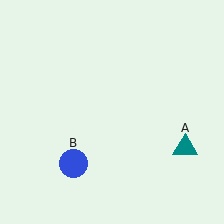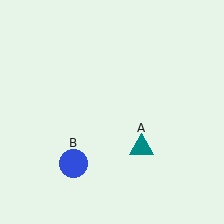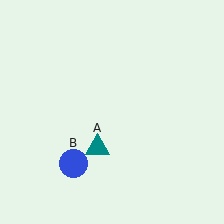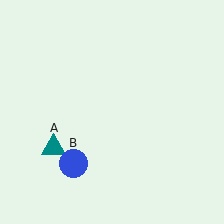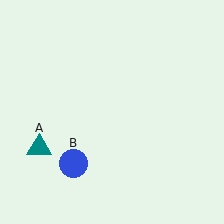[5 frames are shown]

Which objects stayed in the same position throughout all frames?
Blue circle (object B) remained stationary.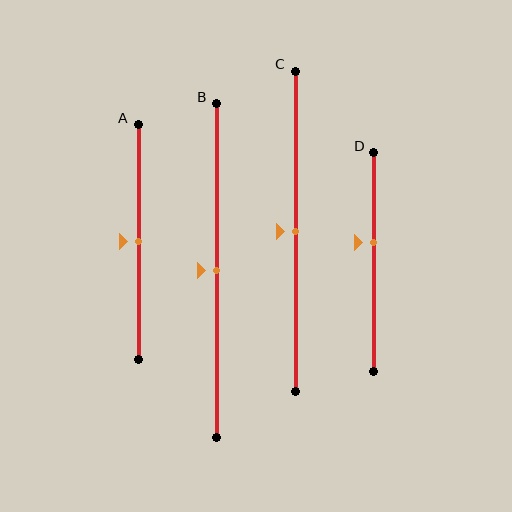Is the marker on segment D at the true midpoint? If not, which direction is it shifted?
No, the marker on segment D is shifted upward by about 9% of the segment length.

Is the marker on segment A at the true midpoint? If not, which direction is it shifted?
Yes, the marker on segment A is at the true midpoint.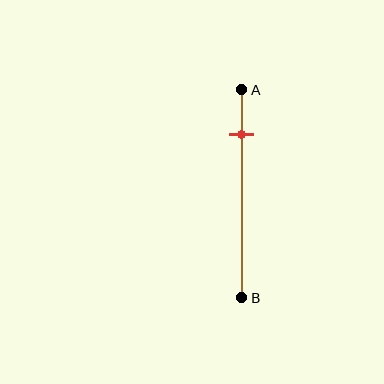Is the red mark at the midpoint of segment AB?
No, the mark is at about 20% from A, not at the 50% midpoint.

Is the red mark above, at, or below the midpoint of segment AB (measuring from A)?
The red mark is above the midpoint of segment AB.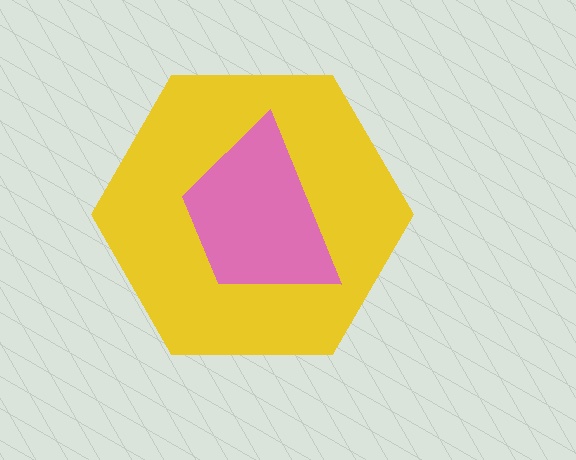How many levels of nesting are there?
2.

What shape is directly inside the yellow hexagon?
The pink trapezoid.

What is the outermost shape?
The yellow hexagon.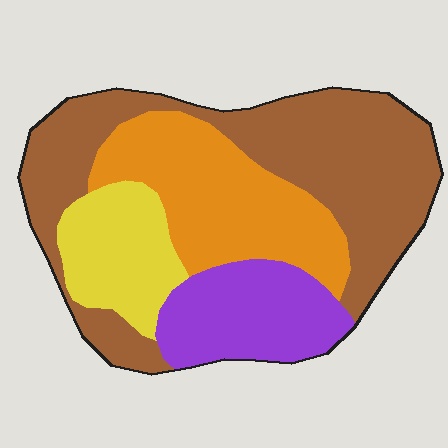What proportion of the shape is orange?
Orange takes up about one quarter (1/4) of the shape.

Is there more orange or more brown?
Brown.